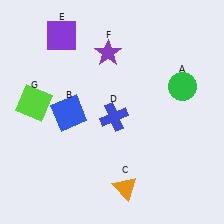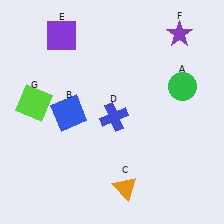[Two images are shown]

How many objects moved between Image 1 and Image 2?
1 object moved between the two images.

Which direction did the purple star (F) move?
The purple star (F) moved right.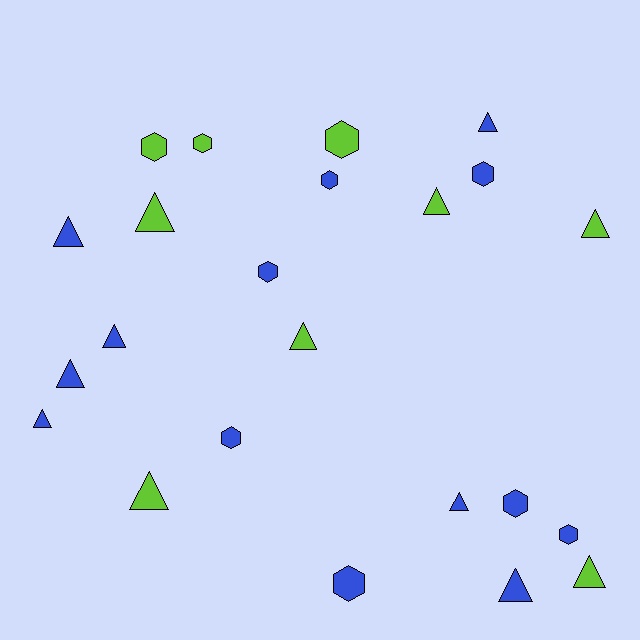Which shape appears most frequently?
Triangle, with 13 objects.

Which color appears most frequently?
Blue, with 14 objects.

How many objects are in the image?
There are 23 objects.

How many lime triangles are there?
There are 6 lime triangles.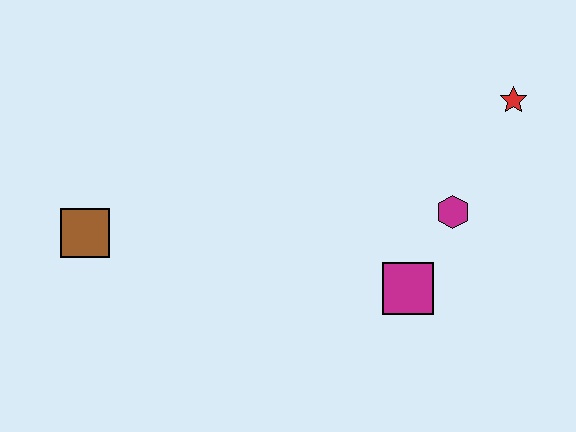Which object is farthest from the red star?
The brown square is farthest from the red star.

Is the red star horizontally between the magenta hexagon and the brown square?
No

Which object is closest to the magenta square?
The magenta hexagon is closest to the magenta square.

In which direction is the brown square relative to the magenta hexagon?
The brown square is to the left of the magenta hexagon.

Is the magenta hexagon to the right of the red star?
No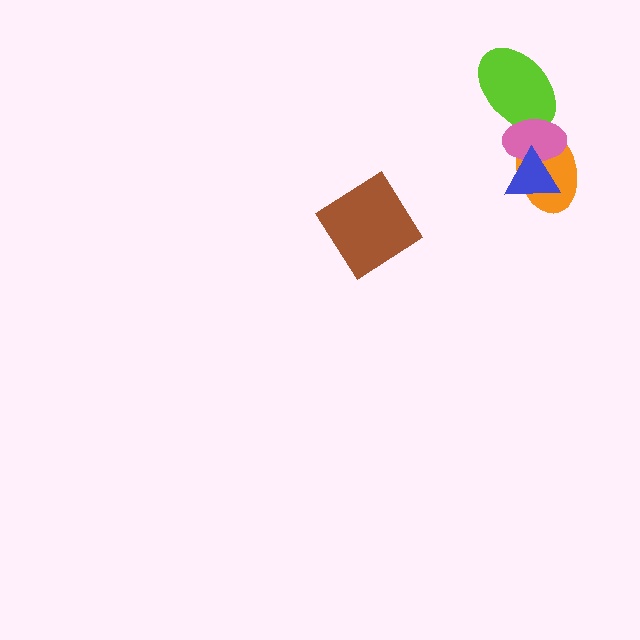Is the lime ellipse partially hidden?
Yes, it is partially covered by another shape.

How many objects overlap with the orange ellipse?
2 objects overlap with the orange ellipse.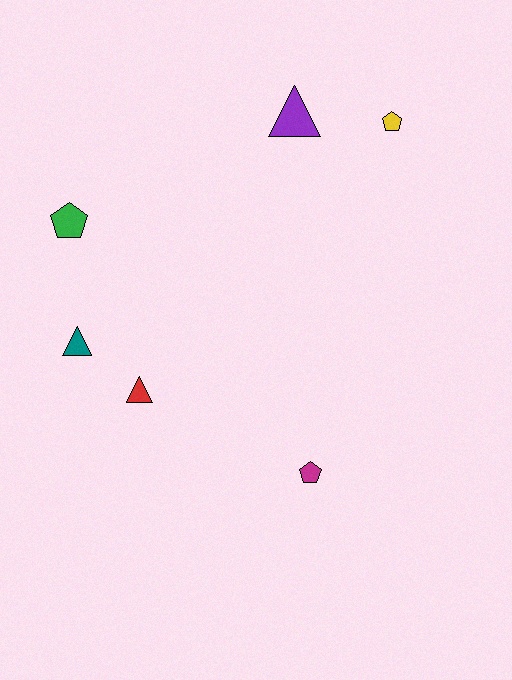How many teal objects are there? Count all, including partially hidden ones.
There is 1 teal object.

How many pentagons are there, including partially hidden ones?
There are 3 pentagons.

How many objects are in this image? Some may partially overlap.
There are 6 objects.